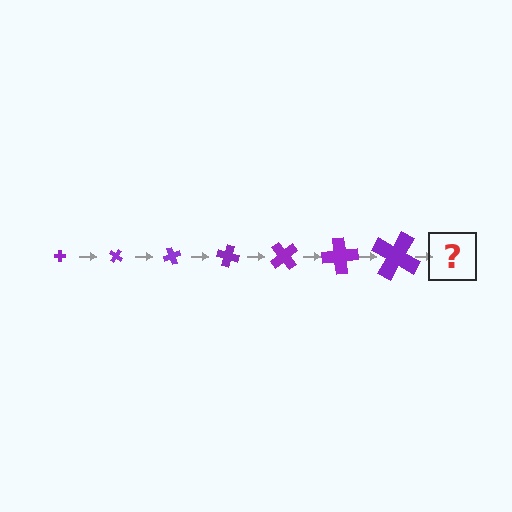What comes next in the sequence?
The next element should be a cross, larger than the previous one and rotated 245 degrees from the start.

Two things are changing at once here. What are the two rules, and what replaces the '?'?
The two rules are that the cross grows larger each step and it rotates 35 degrees each step. The '?' should be a cross, larger than the previous one and rotated 245 degrees from the start.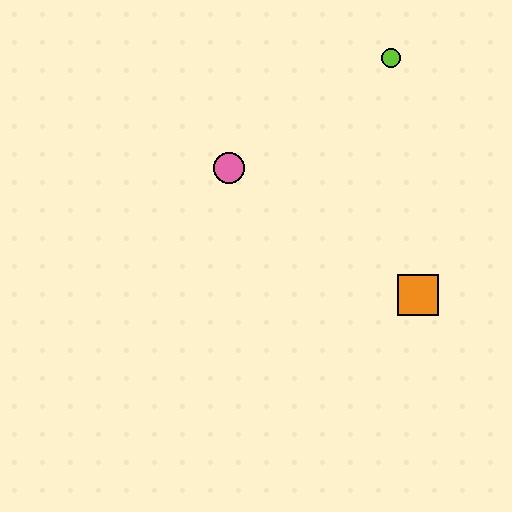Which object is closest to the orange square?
The pink circle is closest to the orange square.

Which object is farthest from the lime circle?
The orange square is farthest from the lime circle.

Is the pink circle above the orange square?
Yes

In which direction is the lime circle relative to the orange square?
The lime circle is above the orange square.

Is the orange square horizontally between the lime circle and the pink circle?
No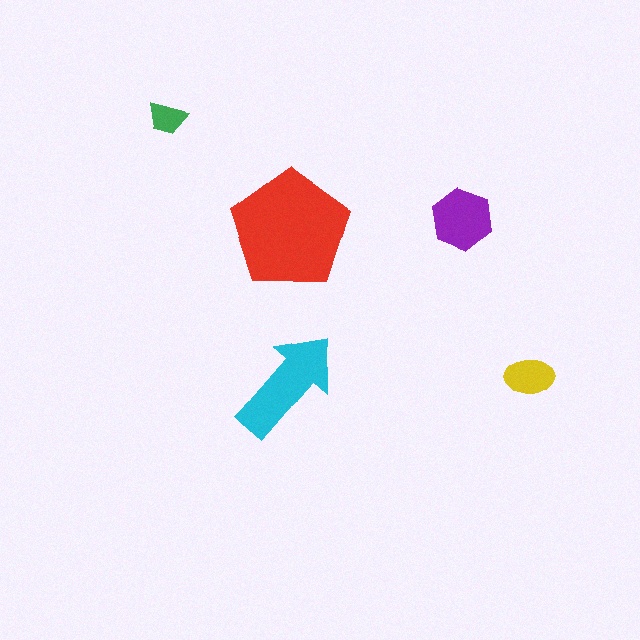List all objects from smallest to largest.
The green trapezoid, the yellow ellipse, the purple hexagon, the cyan arrow, the red pentagon.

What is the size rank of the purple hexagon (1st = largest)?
3rd.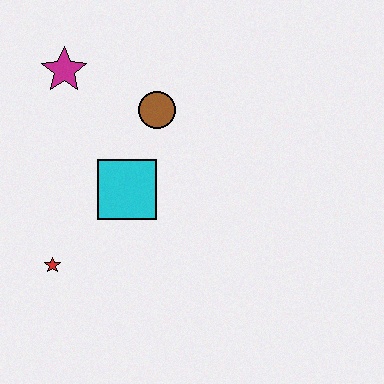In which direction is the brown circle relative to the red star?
The brown circle is above the red star.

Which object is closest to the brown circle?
The cyan square is closest to the brown circle.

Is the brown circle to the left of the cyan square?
No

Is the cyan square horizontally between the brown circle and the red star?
Yes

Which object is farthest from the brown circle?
The red star is farthest from the brown circle.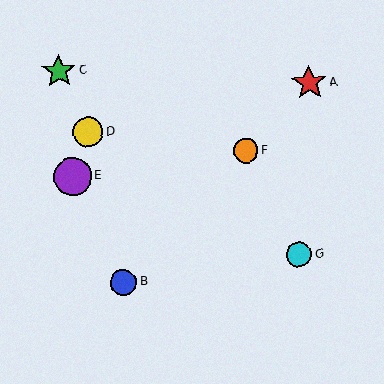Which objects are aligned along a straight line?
Objects A, B, F are aligned along a straight line.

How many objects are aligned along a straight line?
3 objects (A, B, F) are aligned along a straight line.